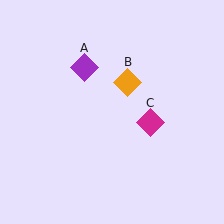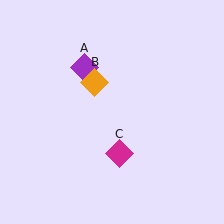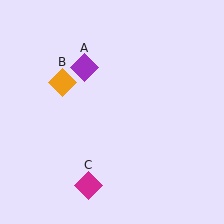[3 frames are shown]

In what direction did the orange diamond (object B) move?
The orange diamond (object B) moved left.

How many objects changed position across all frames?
2 objects changed position: orange diamond (object B), magenta diamond (object C).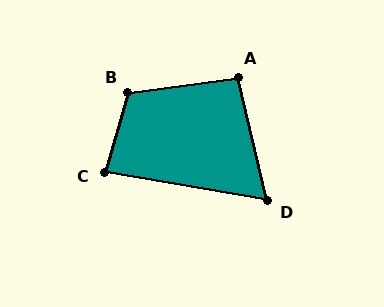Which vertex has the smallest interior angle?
D, at approximately 67 degrees.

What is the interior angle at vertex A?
Approximately 95 degrees (obtuse).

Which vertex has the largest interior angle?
B, at approximately 113 degrees.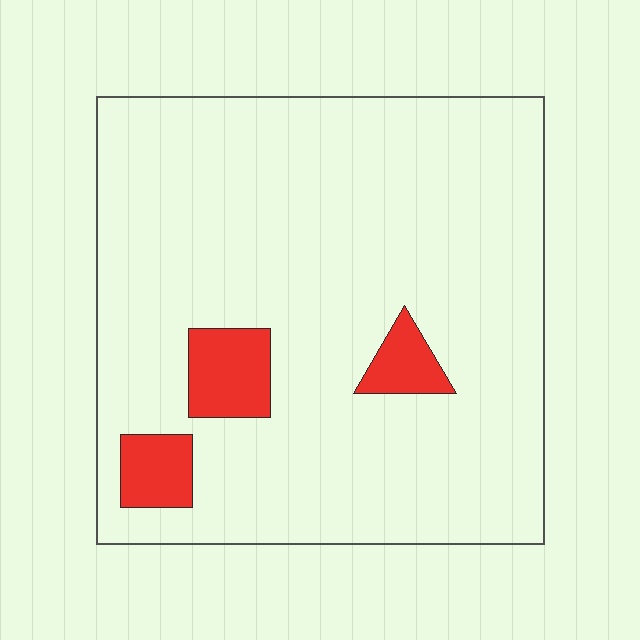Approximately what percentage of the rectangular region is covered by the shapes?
Approximately 10%.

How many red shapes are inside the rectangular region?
3.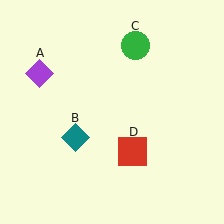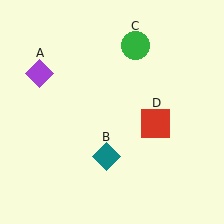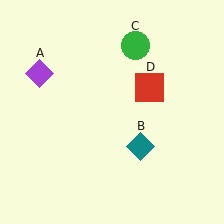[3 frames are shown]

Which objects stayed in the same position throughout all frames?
Purple diamond (object A) and green circle (object C) remained stationary.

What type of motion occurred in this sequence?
The teal diamond (object B), red square (object D) rotated counterclockwise around the center of the scene.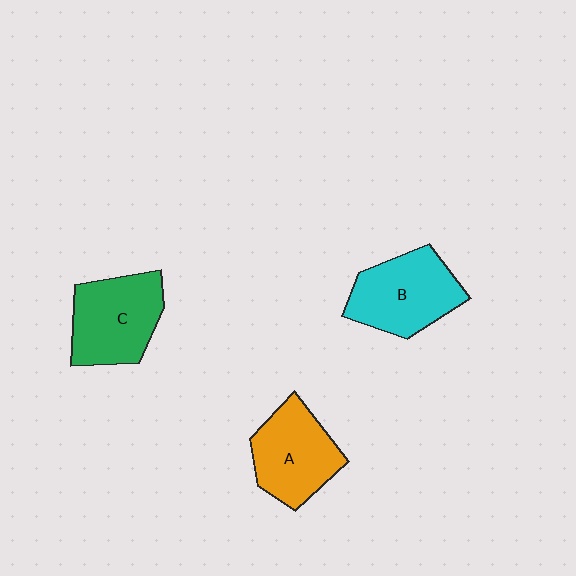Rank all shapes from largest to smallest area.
From largest to smallest: B (cyan), C (green), A (orange).